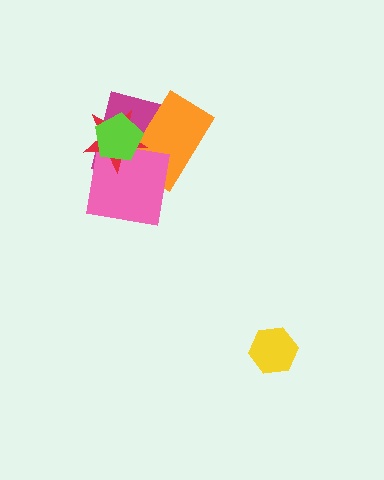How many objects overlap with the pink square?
4 objects overlap with the pink square.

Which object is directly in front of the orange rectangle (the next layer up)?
The pink square is directly in front of the orange rectangle.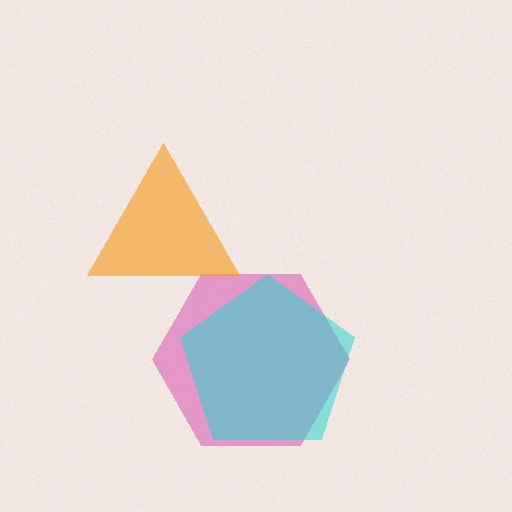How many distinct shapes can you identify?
There are 3 distinct shapes: a pink hexagon, an orange triangle, a cyan pentagon.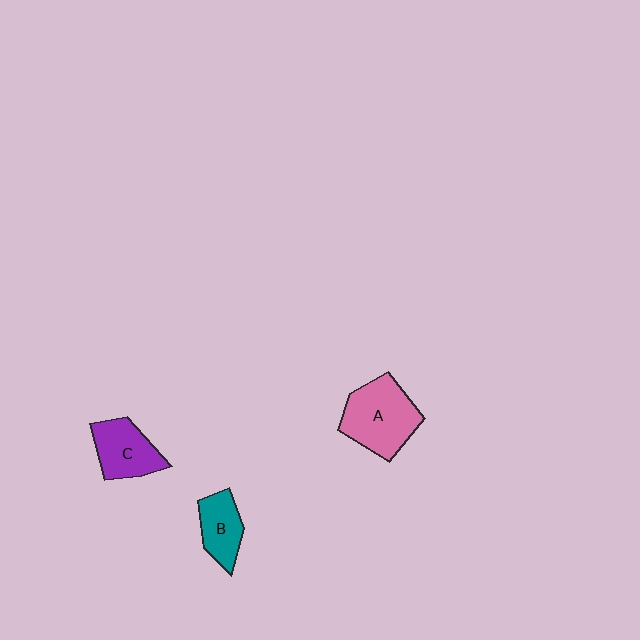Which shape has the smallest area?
Shape B (teal).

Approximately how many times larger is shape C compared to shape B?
Approximately 1.2 times.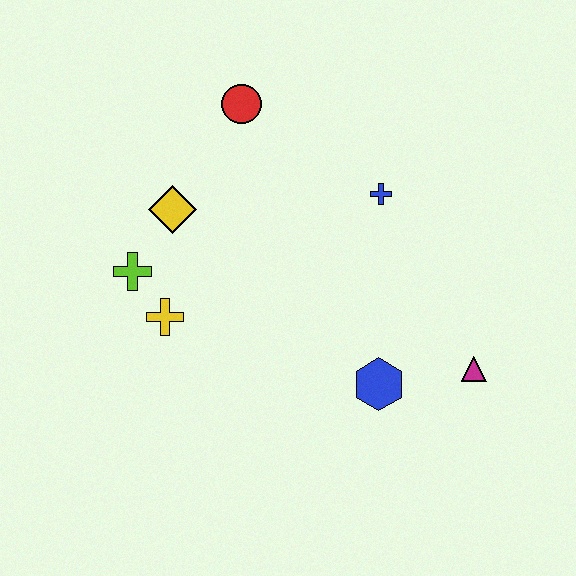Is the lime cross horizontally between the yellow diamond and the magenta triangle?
No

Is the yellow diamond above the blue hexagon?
Yes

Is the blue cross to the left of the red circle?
No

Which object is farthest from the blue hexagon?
The red circle is farthest from the blue hexagon.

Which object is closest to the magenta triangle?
The blue hexagon is closest to the magenta triangle.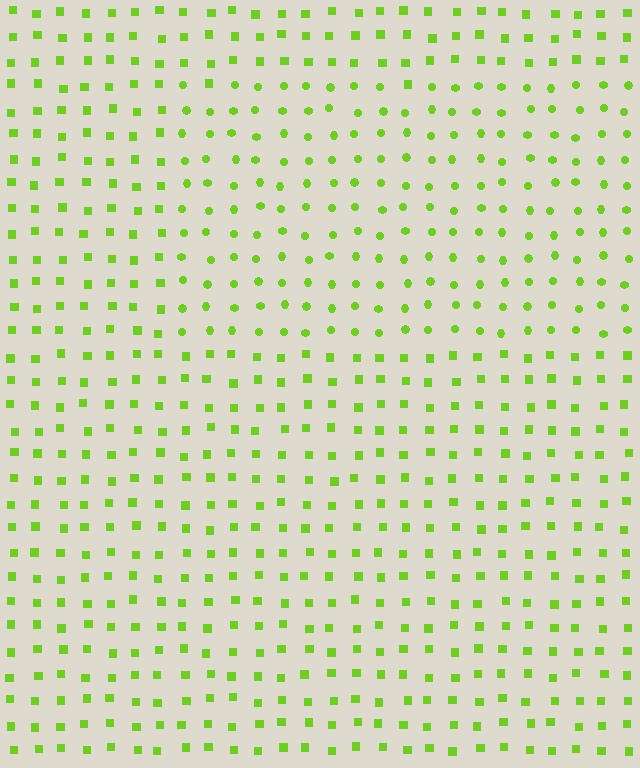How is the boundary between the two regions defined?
The boundary is defined by a change in element shape: circles inside vs. squares outside. All elements share the same color and spacing.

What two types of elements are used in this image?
The image uses circles inside the rectangle region and squares outside it.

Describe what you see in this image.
The image is filled with small lime elements arranged in a uniform grid. A rectangle-shaped region contains circles, while the surrounding area contains squares. The boundary is defined purely by the change in element shape.